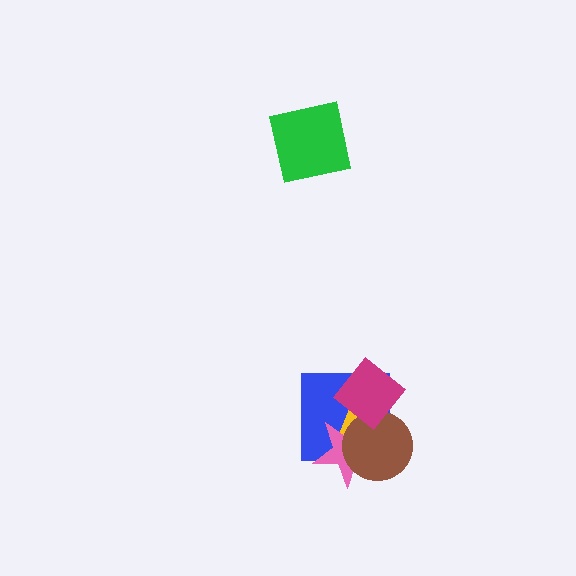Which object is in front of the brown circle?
The magenta diamond is in front of the brown circle.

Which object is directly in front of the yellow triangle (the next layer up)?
The pink star is directly in front of the yellow triangle.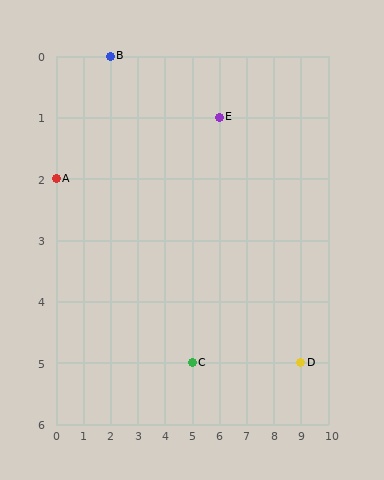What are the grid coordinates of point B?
Point B is at grid coordinates (2, 0).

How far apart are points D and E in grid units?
Points D and E are 3 columns and 4 rows apart (about 5.0 grid units diagonally).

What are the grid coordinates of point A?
Point A is at grid coordinates (0, 2).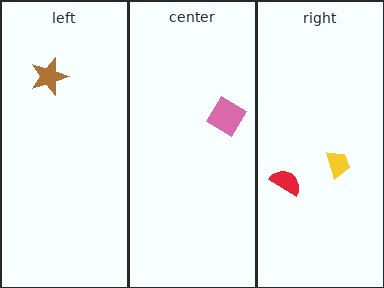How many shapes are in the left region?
1.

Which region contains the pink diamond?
The center region.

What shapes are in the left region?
The brown star.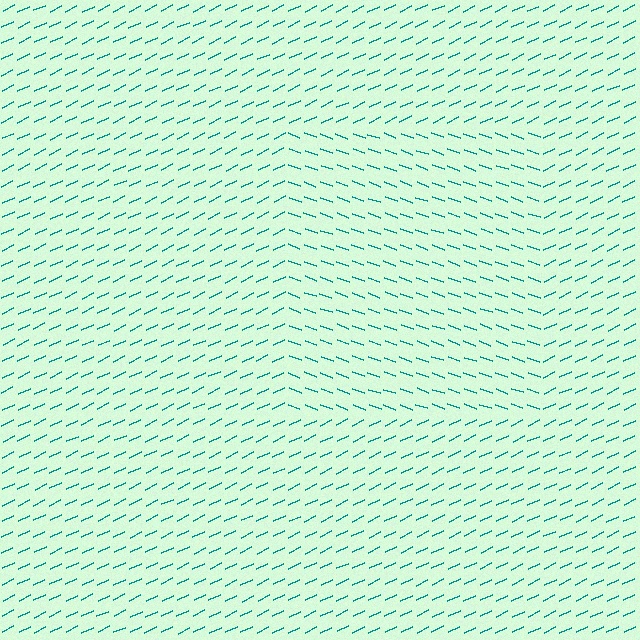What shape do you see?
I see a rectangle.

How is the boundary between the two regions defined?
The boundary is defined purely by a change in line orientation (approximately 45 degrees difference). All lines are the same color and thickness.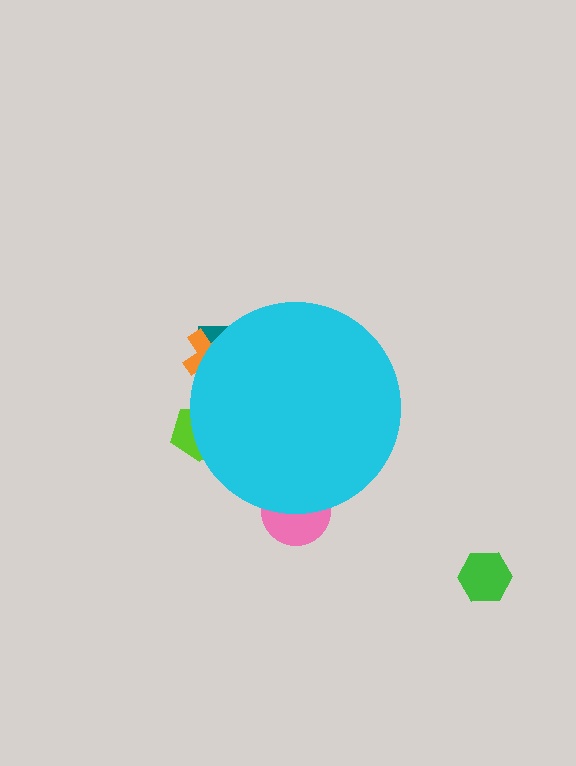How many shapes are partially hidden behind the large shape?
4 shapes are partially hidden.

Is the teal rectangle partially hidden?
Yes, the teal rectangle is partially hidden behind the cyan circle.